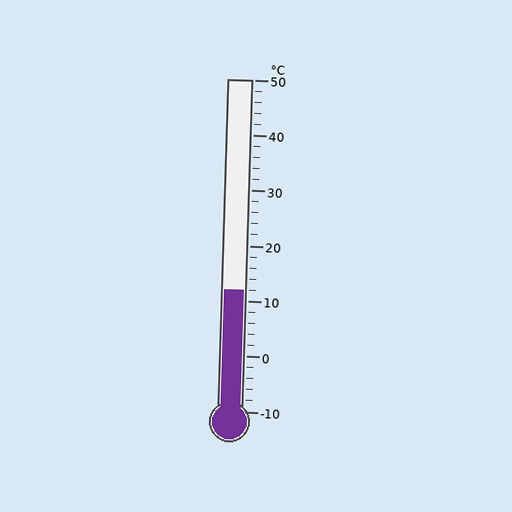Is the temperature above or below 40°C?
The temperature is below 40°C.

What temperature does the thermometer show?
The thermometer shows approximately 12°C.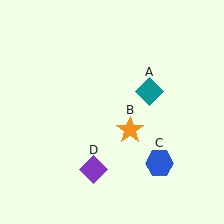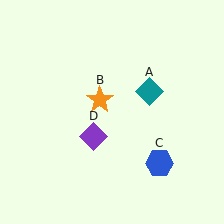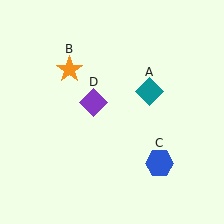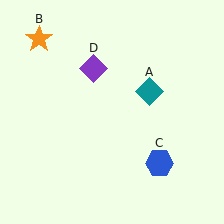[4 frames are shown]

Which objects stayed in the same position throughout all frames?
Teal diamond (object A) and blue hexagon (object C) remained stationary.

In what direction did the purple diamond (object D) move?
The purple diamond (object D) moved up.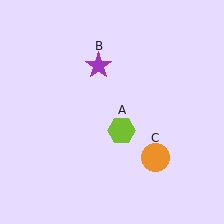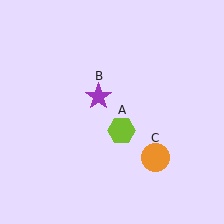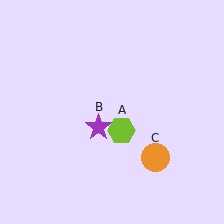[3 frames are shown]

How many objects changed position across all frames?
1 object changed position: purple star (object B).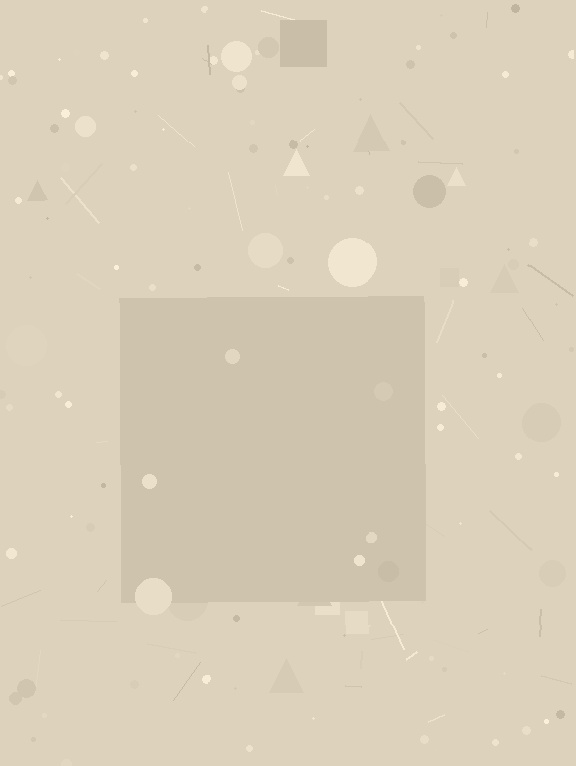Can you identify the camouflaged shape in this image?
The camouflaged shape is a square.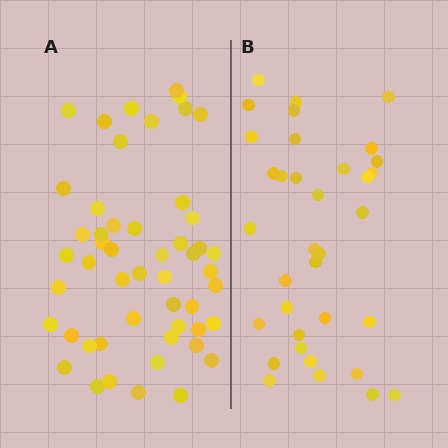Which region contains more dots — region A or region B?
Region A (the left region) has more dots.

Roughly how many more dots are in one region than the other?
Region A has approximately 15 more dots than region B.